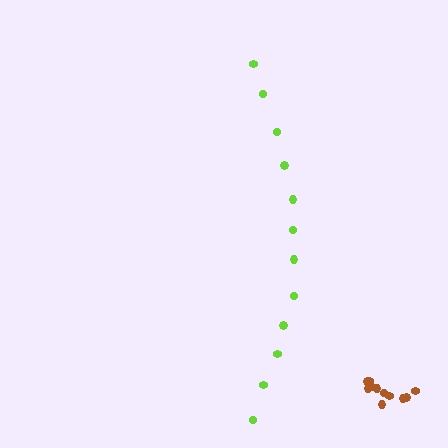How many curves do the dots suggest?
There are 2 distinct paths.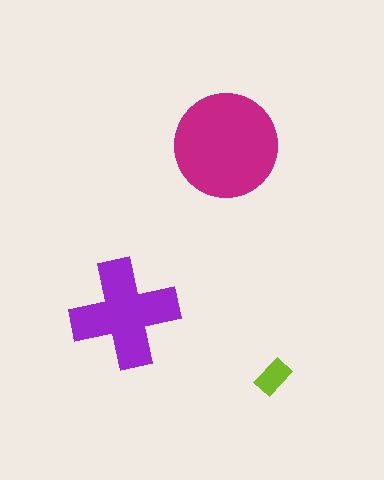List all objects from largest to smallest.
The magenta circle, the purple cross, the lime rectangle.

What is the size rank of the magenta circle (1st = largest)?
1st.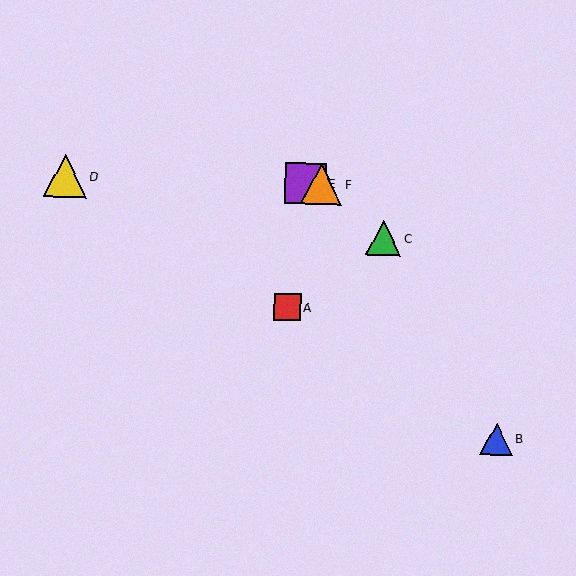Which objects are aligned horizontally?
Objects D, E, F are aligned horizontally.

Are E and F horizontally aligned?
Yes, both are at y≈183.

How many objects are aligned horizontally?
3 objects (D, E, F) are aligned horizontally.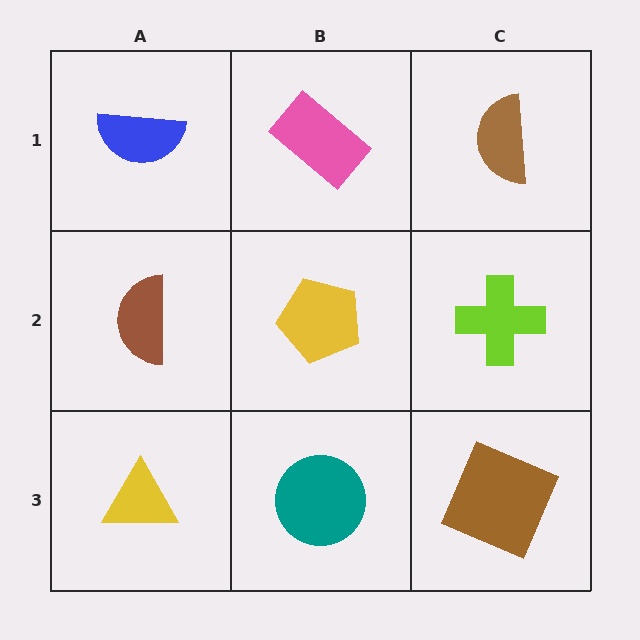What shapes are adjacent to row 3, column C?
A lime cross (row 2, column C), a teal circle (row 3, column B).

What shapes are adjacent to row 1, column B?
A yellow pentagon (row 2, column B), a blue semicircle (row 1, column A), a brown semicircle (row 1, column C).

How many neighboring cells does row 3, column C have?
2.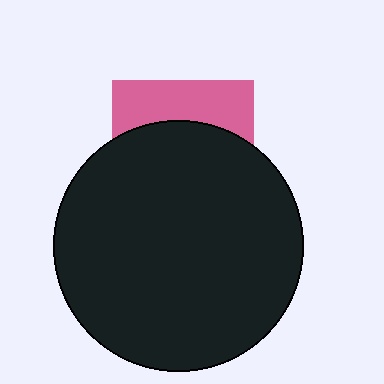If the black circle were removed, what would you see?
You would see the complete pink square.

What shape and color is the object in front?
The object in front is a black circle.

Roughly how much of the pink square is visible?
A small part of it is visible (roughly 34%).